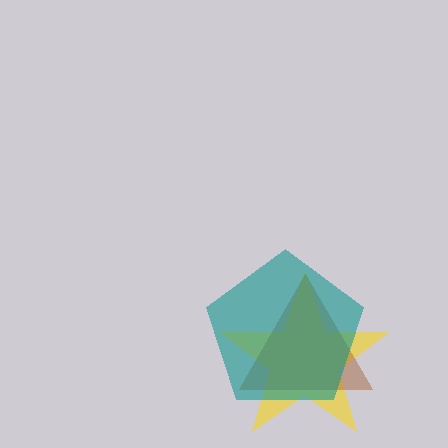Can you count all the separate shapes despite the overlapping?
Yes, there are 3 separate shapes.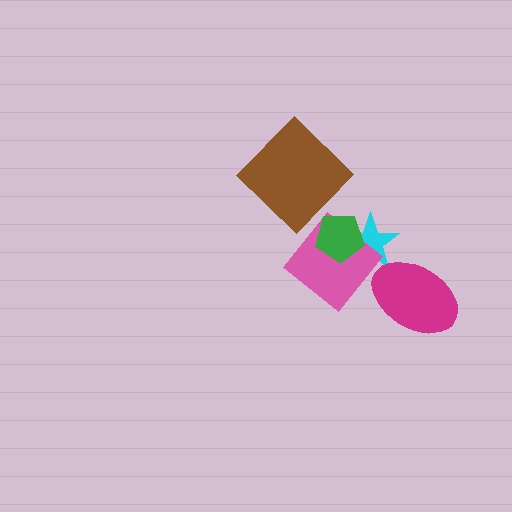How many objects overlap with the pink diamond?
2 objects overlap with the pink diamond.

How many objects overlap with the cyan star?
2 objects overlap with the cyan star.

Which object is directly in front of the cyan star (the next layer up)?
The pink diamond is directly in front of the cyan star.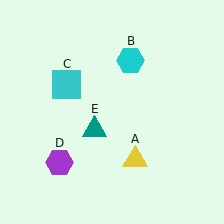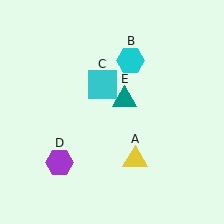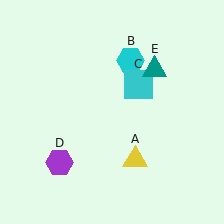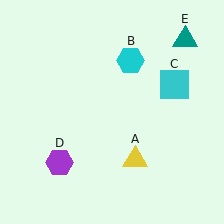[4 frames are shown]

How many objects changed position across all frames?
2 objects changed position: cyan square (object C), teal triangle (object E).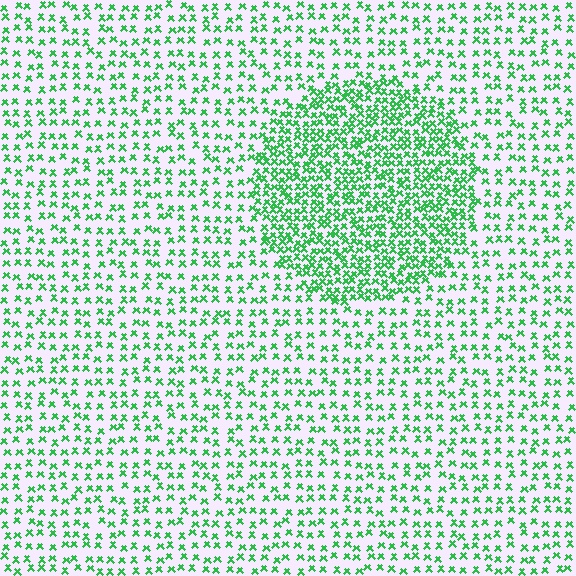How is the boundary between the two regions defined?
The boundary is defined by a change in element density (approximately 2.2x ratio). All elements are the same color, size, and shape.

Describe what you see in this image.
The image contains small green elements arranged at two different densities. A circle-shaped region is visible where the elements are more densely packed than the surrounding area.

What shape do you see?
I see a circle.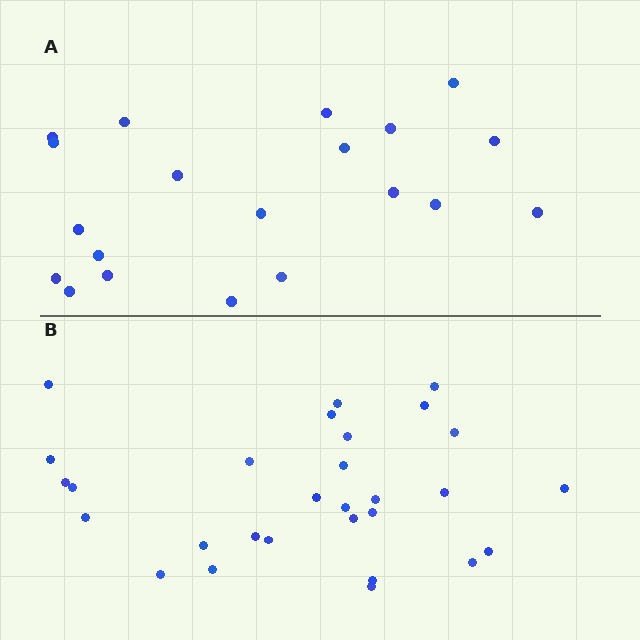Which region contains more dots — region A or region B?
Region B (the bottom region) has more dots.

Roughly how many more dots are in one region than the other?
Region B has roughly 8 or so more dots than region A.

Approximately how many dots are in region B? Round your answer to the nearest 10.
About 30 dots. (The exact count is 29, which rounds to 30.)